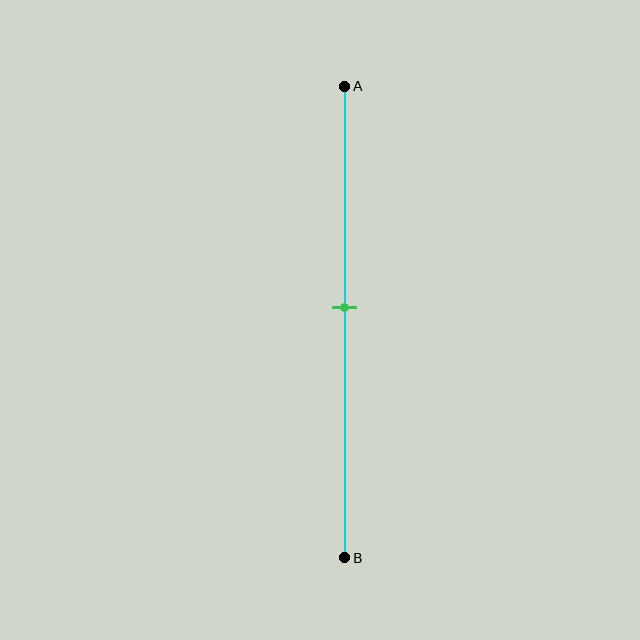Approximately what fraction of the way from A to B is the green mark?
The green mark is approximately 45% of the way from A to B.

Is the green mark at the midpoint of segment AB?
No, the mark is at about 45% from A, not at the 50% midpoint.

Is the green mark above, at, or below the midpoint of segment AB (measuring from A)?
The green mark is above the midpoint of segment AB.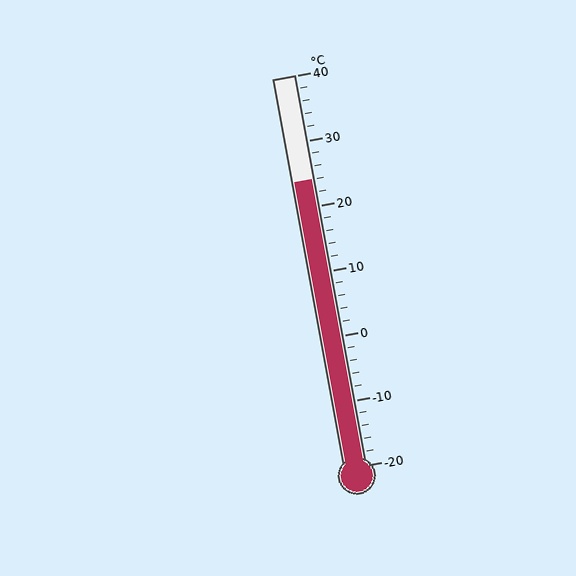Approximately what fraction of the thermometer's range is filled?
The thermometer is filled to approximately 75% of its range.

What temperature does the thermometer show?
The thermometer shows approximately 24°C.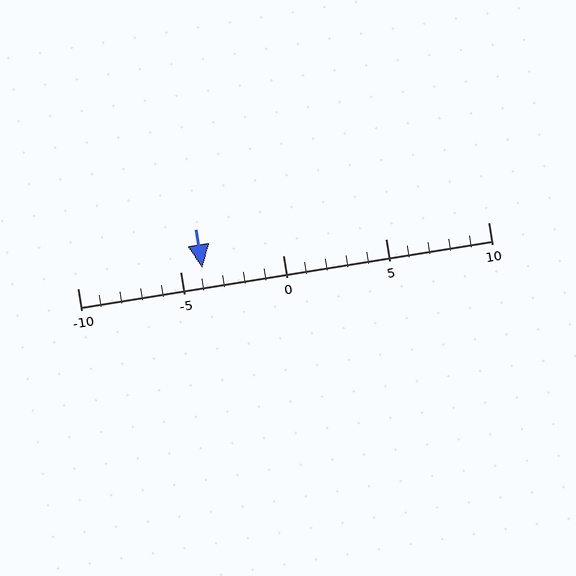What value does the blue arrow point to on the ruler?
The blue arrow points to approximately -4.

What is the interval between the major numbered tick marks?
The major tick marks are spaced 5 units apart.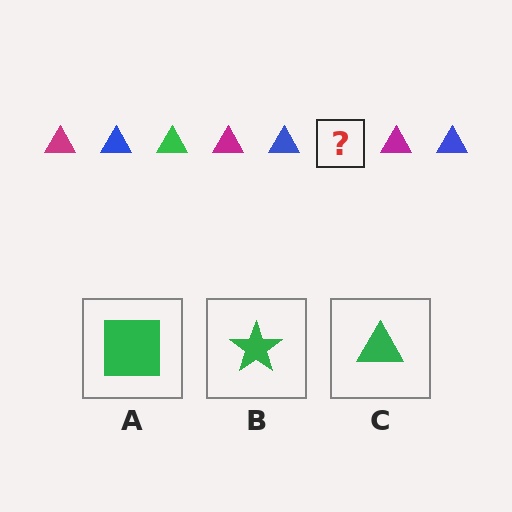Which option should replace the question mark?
Option C.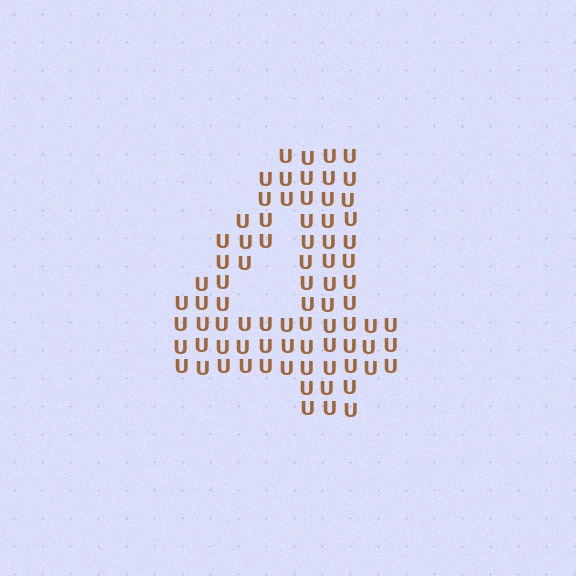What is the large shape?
The large shape is the digit 4.